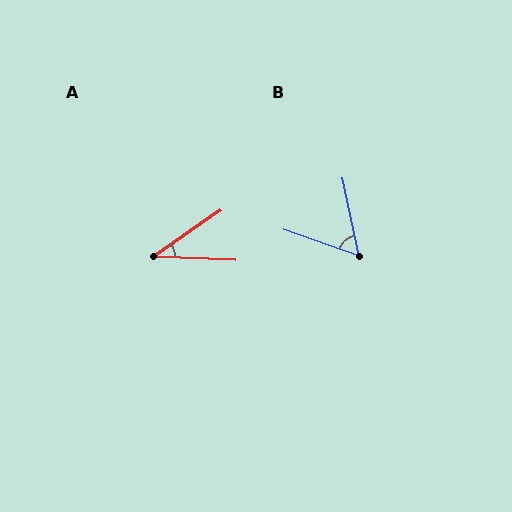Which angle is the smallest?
A, at approximately 37 degrees.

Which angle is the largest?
B, at approximately 59 degrees.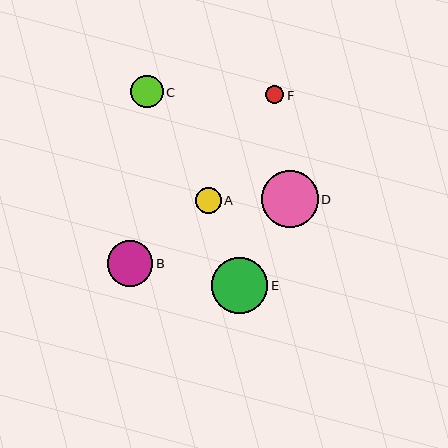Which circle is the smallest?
Circle F is the smallest with a size of approximately 18 pixels.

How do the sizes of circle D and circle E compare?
Circle D and circle E are approximately the same size.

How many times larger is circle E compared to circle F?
Circle E is approximately 3.1 times the size of circle F.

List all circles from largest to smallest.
From largest to smallest: D, E, B, C, A, F.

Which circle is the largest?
Circle D is the largest with a size of approximately 57 pixels.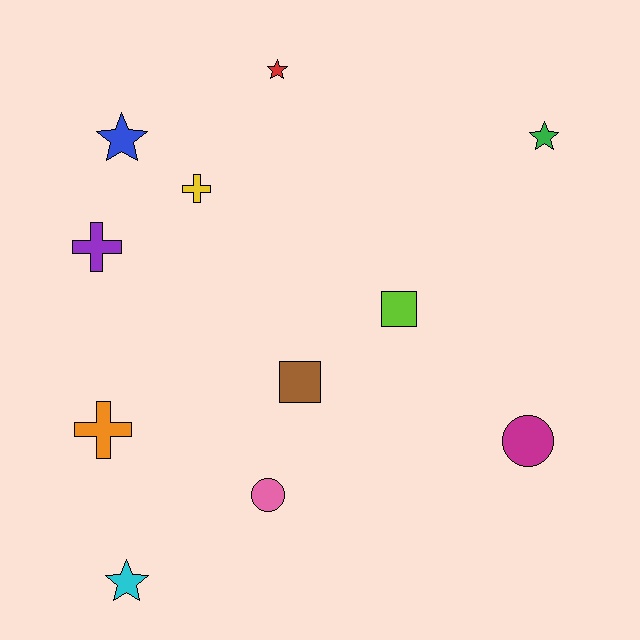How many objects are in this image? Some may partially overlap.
There are 11 objects.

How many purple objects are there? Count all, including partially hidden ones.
There is 1 purple object.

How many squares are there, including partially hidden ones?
There are 2 squares.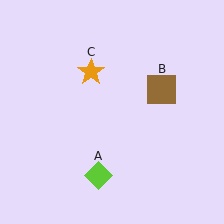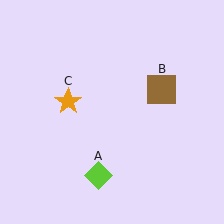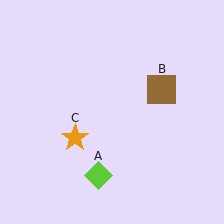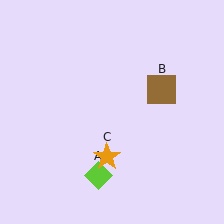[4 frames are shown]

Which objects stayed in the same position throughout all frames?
Lime diamond (object A) and brown square (object B) remained stationary.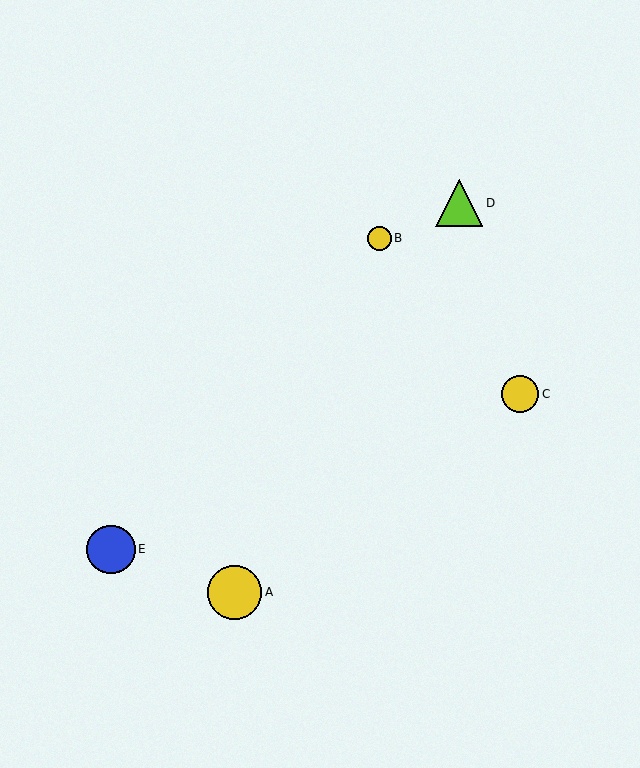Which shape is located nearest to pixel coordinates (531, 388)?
The yellow circle (labeled C) at (520, 394) is nearest to that location.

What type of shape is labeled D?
Shape D is a lime triangle.